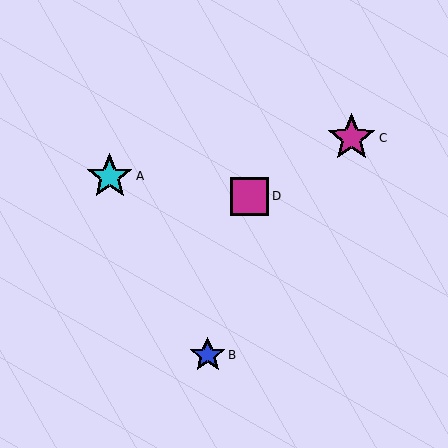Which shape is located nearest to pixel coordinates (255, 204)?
The magenta square (labeled D) at (249, 196) is nearest to that location.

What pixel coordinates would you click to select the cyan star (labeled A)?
Click at (110, 176) to select the cyan star A.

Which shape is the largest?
The magenta star (labeled C) is the largest.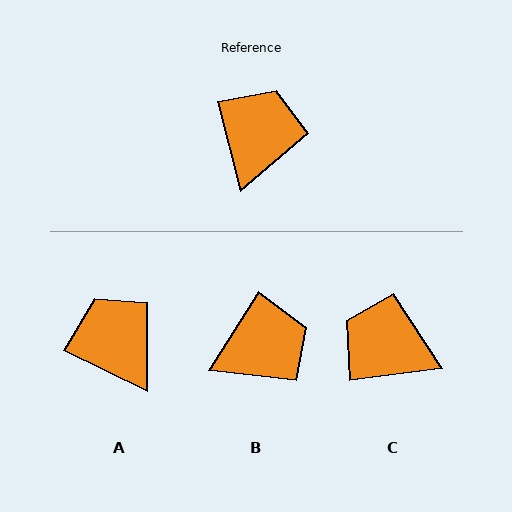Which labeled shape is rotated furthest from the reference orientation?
C, about 83 degrees away.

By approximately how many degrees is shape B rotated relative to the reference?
Approximately 47 degrees clockwise.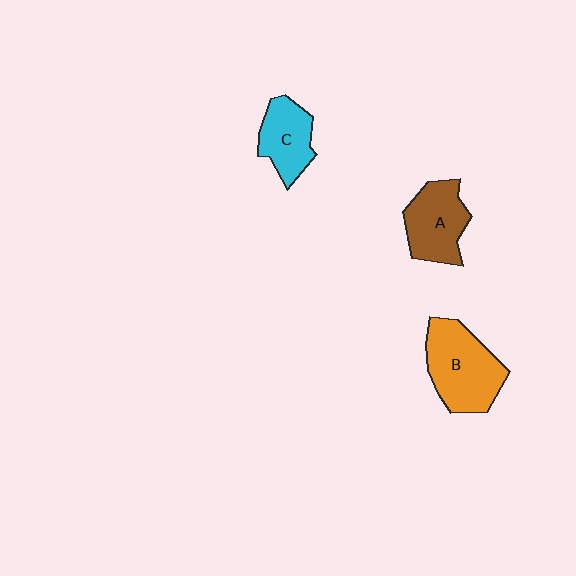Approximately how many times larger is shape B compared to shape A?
Approximately 1.3 times.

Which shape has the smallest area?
Shape C (cyan).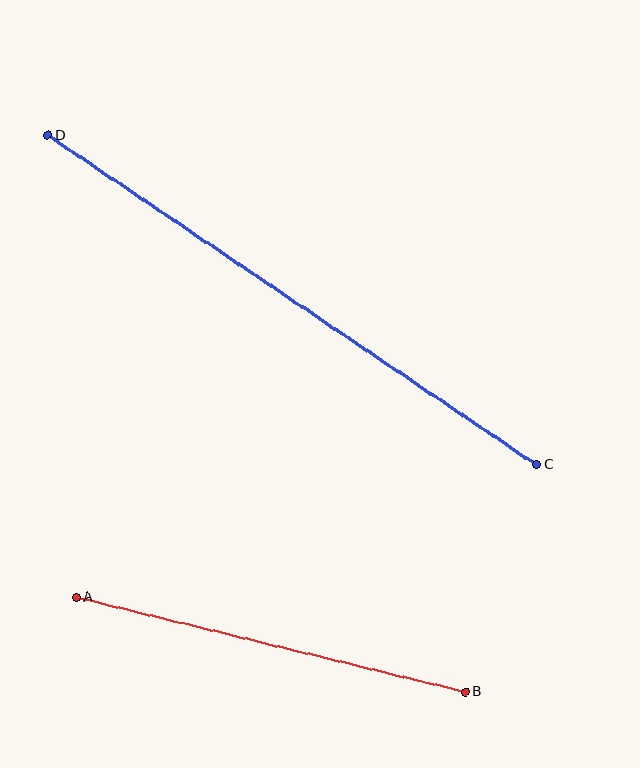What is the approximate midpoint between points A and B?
The midpoint is at approximately (270, 644) pixels.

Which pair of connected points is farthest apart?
Points C and D are farthest apart.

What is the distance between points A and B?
The distance is approximately 401 pixels.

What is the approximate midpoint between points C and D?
The midpoint is at approximately (292, 300) pixels.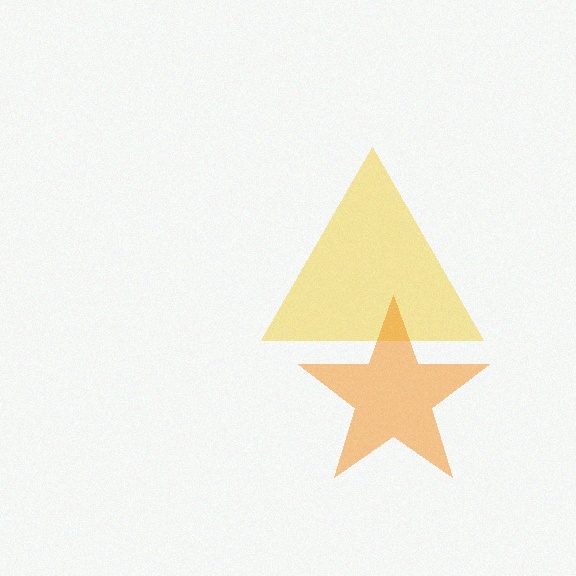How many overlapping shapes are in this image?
There are 2 overlapping shapes in the image.